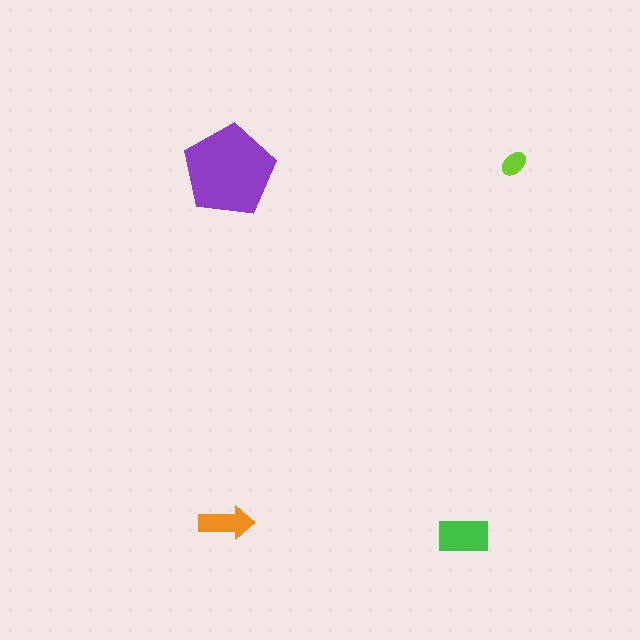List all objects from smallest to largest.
The lime ellipse, the orange arrow, the green rectangle, the purple pentagon.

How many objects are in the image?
There are 4 objects in the image.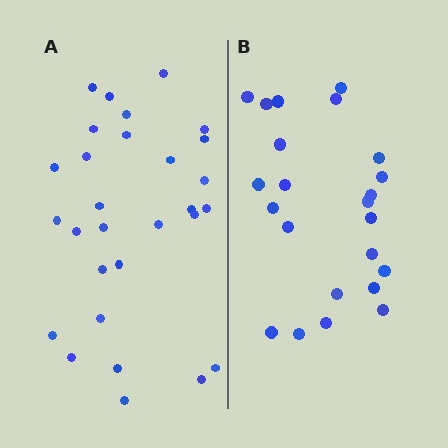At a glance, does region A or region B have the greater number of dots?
Region A (the left region) has more dots.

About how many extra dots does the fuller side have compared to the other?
Region A has about 6 more dots than region B.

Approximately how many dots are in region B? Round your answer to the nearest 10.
About 20 dots. (The exact count is 23, which rounds to 20.)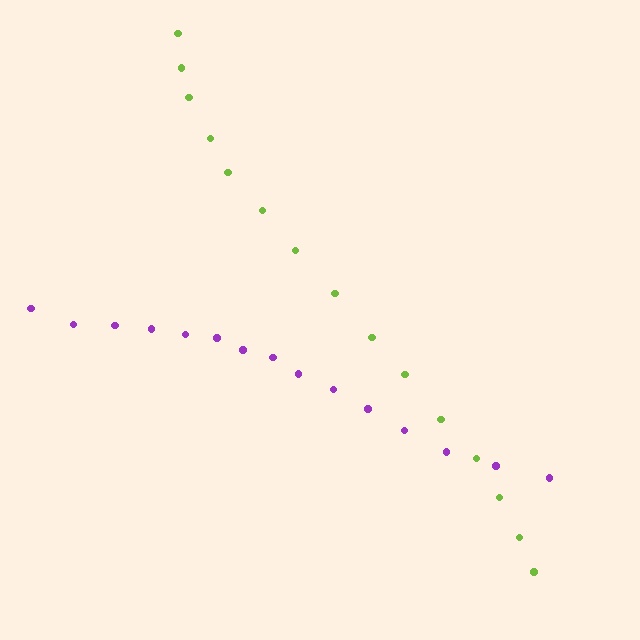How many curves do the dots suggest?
There are 2 distinct paths.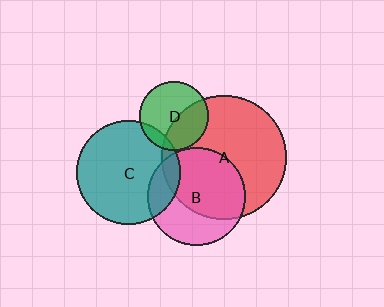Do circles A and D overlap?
Yes.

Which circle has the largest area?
Circle A (red).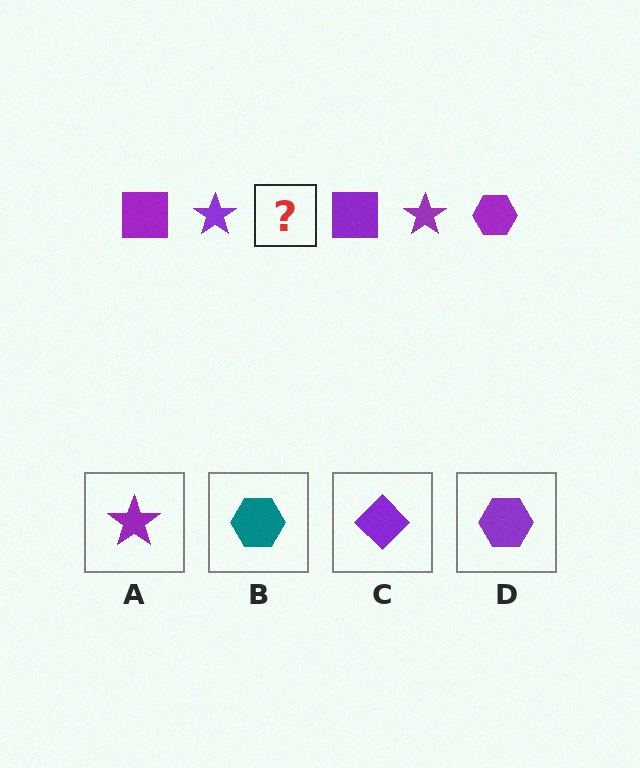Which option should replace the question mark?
Option D.